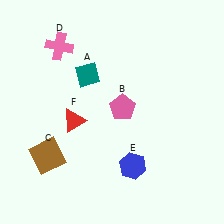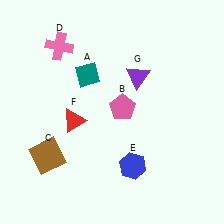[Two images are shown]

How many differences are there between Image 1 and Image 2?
There is 1 difference between the two images.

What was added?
A purple triangle (G) was added in Image 2.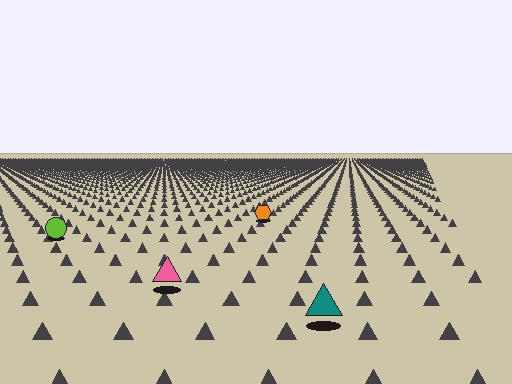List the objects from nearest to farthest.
From nearest to farthest: the teal triangle, the pink triangle, the lime circle, the orange hexagon.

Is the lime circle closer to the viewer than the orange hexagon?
Yes. The lime circle is closer — you can tell from the texture gradient: the ground texture is coarser near it.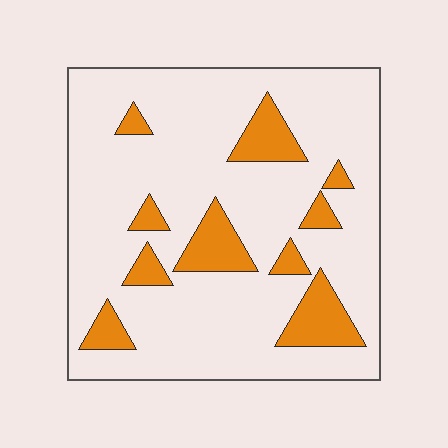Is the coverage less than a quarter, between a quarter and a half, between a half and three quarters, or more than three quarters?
Less than a quarter.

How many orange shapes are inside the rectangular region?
10.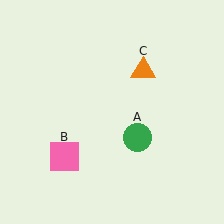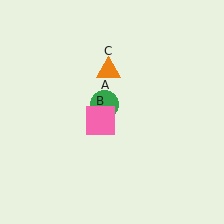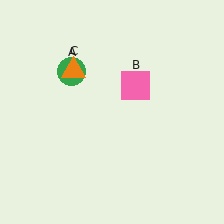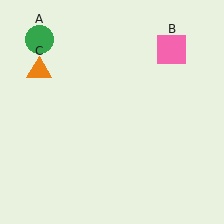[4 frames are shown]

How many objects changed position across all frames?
3 objects changed position: green circle (object A), pink square (object B), orange triangle (object C).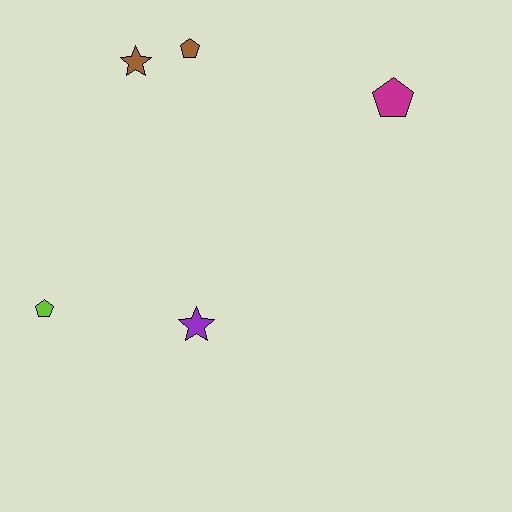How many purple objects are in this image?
There is 1 purple object.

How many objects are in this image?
There are 5 objects.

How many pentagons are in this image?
There are 3 pentagons.